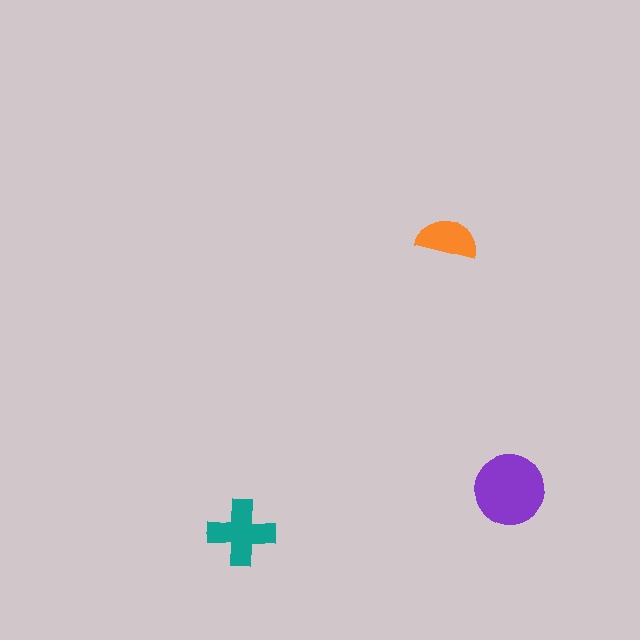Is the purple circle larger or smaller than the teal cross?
Larger.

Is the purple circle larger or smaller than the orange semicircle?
Larger.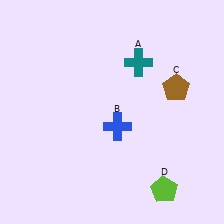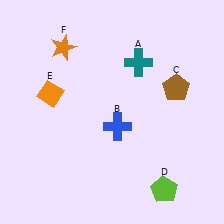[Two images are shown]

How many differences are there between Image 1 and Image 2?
There are 2 differences between the two images.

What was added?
An orange diamond (E), an orange star (F) were added in Image 2.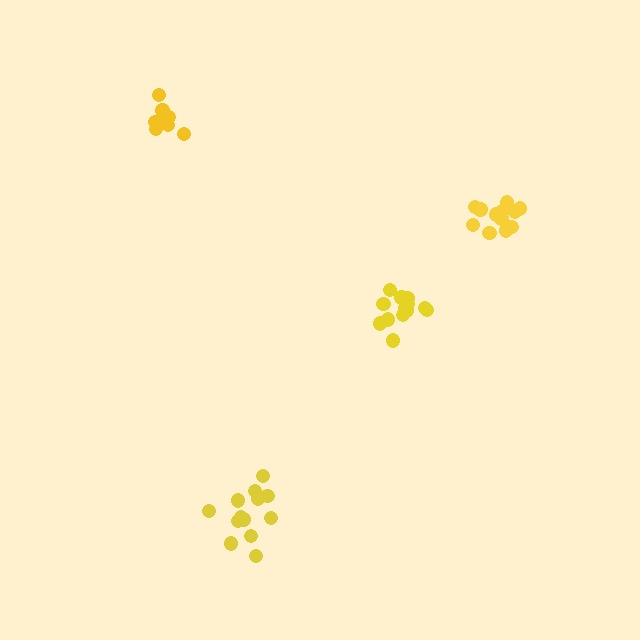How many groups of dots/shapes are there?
There are 4 groups.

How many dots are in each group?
Group 1: 13 dots, Group 2: 8 dots, Group 3: 13 dots, Group 4: 13 dots (47 total).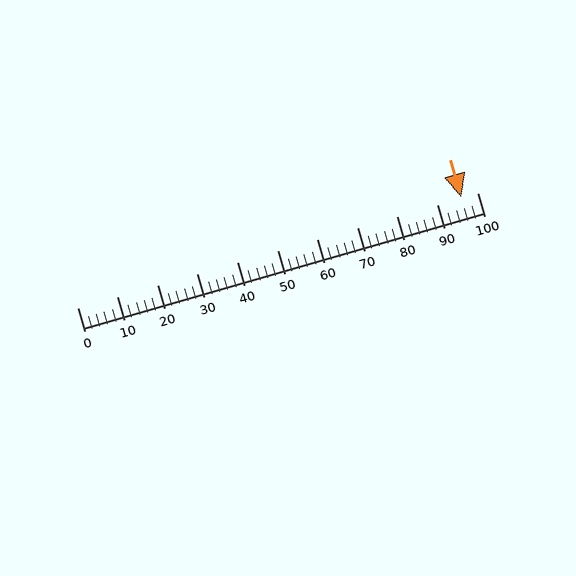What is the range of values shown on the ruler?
The ruler shows values from 0 to 100.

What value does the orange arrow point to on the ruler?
The orange arrow points to approximately 96.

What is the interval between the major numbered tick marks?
The major tick marks are spaced 10 units apart.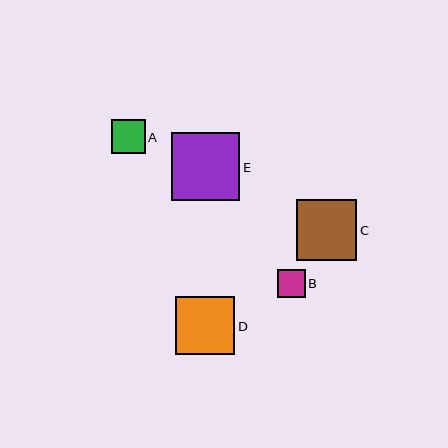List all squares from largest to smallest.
From largest to smallest: E, C, D, A, B.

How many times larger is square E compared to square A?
Square E is approximately 2.0 times the size of square A.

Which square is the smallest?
Square B is the smallest with a size of approximately 28 pixels.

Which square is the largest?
Square E is the largest with a size of approximately 68 pixels.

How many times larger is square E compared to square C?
Square E is approximately 1.1 times the size of square C.